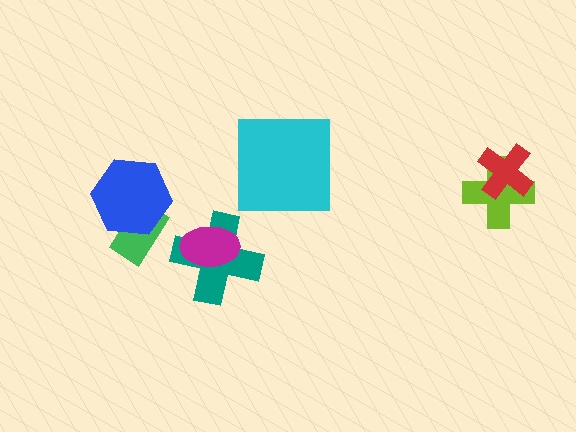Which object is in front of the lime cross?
The red cross is in front of the lime cross.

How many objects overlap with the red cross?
1 object overlaps with the red cross.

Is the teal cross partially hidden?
Yes, it is partially covered by another shape.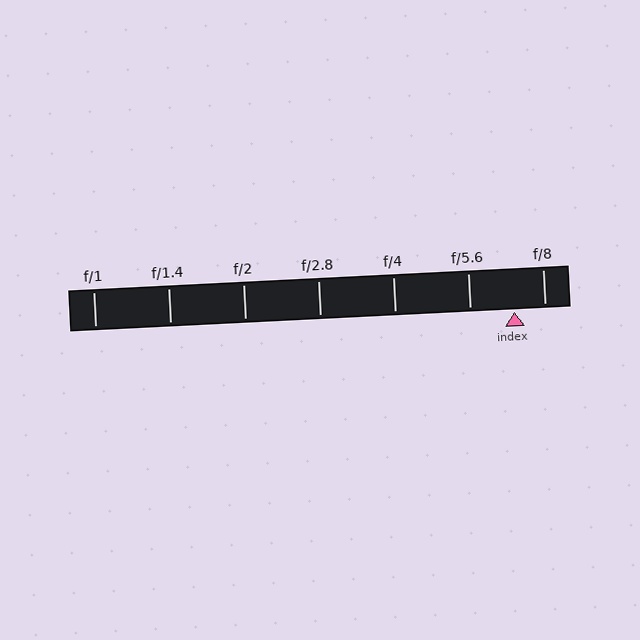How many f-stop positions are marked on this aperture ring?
There are 7 f-stop positions marked.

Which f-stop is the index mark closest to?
The index mark is closest to f/8.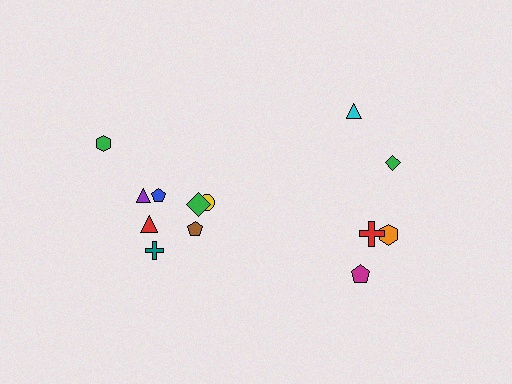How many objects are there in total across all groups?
There are 13 objects.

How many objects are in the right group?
There are 5 objects.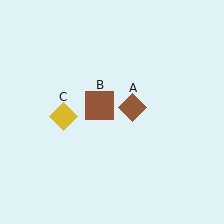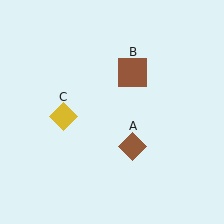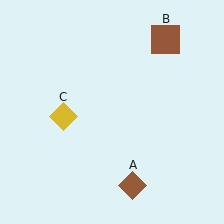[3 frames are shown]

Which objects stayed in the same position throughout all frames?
Yellow diamond (object C) remained stationary.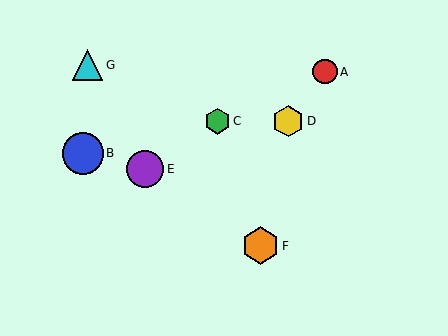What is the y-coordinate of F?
Object F is at y≈246.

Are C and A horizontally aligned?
No, C is at y≈121 and A is at y≈72.